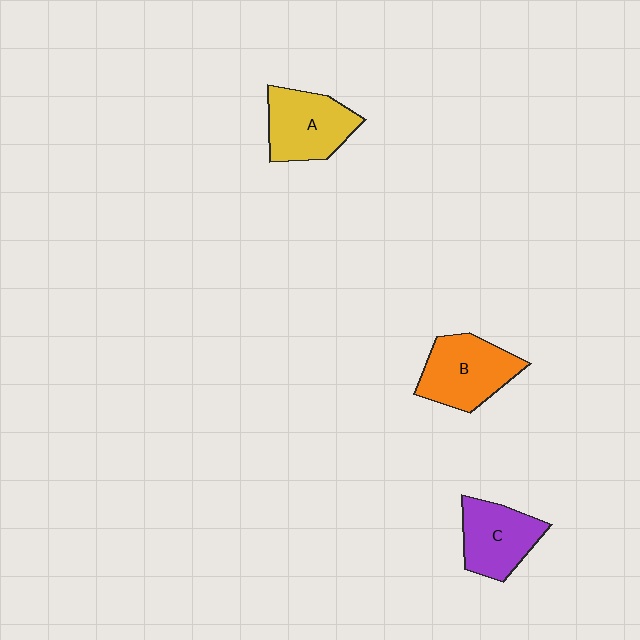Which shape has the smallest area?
Shape C (purple).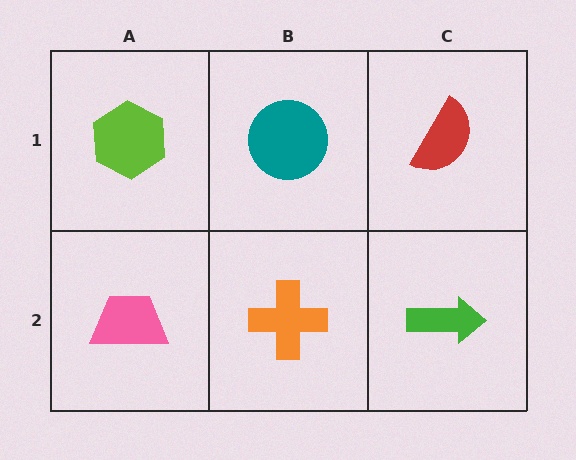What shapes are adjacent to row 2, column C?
A red semicircle (row 1, column C), an orange cross (row 2, column B).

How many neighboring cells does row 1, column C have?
2.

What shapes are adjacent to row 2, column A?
A lime hexagon (row 1, column A), an orange cross (row 2, column B).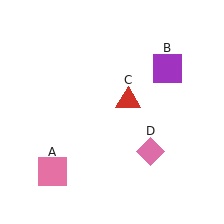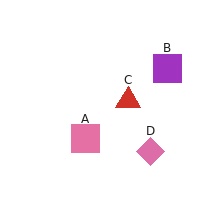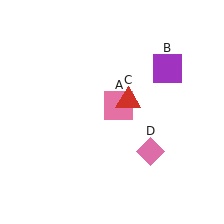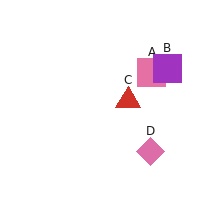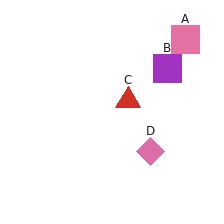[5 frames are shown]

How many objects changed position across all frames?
1 object changed position: pink square (object A).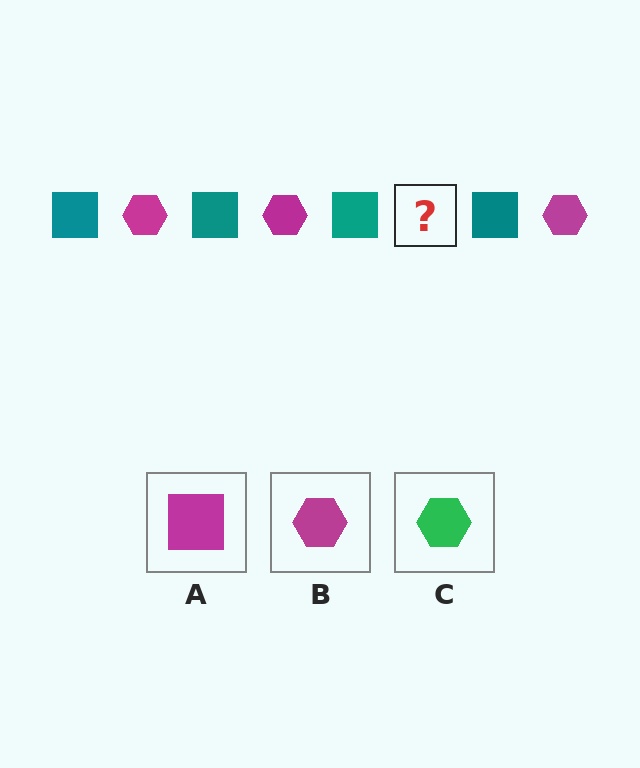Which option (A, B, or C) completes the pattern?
B.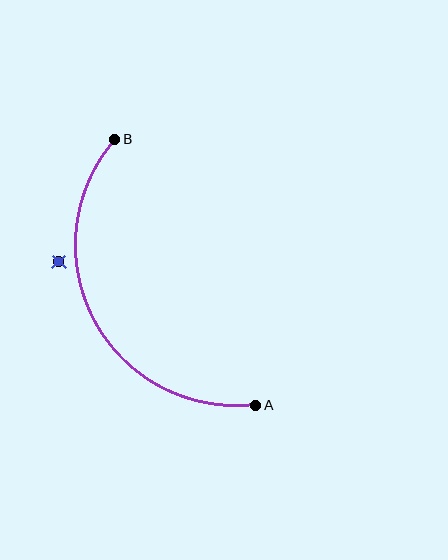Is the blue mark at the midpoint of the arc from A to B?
No — the blue mark does not lie on the arc at all. It sits slightly outside the curve.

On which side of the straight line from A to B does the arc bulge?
The arc bulges to the left of the straight line connecting A and B.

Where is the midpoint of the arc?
The arc midpoint is the point on the curve farthest from the straight line joining A and B. It sits to the left of that line.